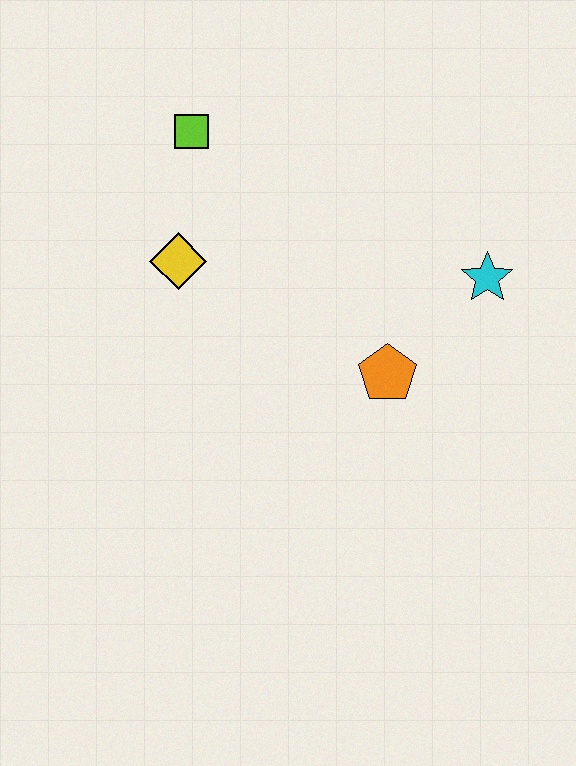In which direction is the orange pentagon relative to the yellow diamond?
The orange pentagon is to the right of the yellow diamond.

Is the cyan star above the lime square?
No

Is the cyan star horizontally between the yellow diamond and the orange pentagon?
No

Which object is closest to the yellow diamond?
The lime square is closest to the yellow diamond.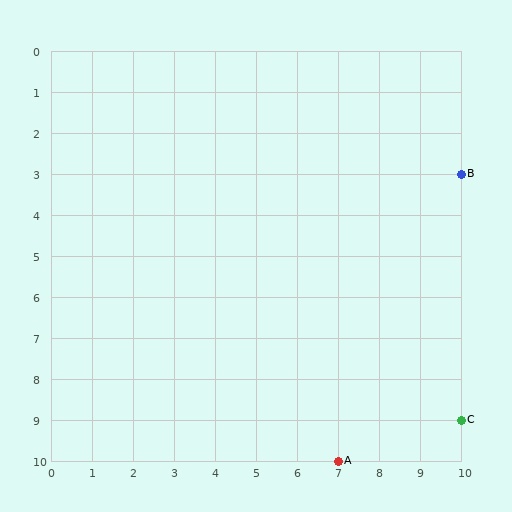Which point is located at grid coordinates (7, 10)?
Point A is at (7, 10).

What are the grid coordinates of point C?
Point C is at grid coordinates (10, 9).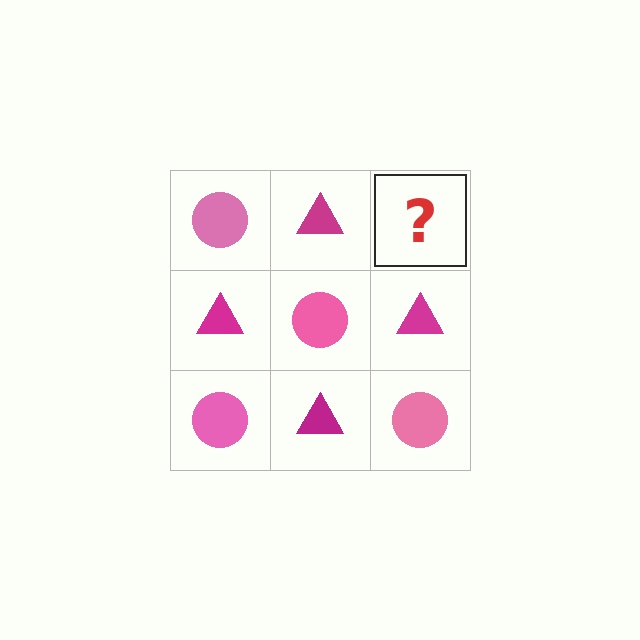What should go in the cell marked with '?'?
The missing cell should contain a pink circle.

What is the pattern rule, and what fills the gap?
The rule is that it alternates pink circle and magenta triangle in a checkerboard pattern. The gap should be filled with a pink circle.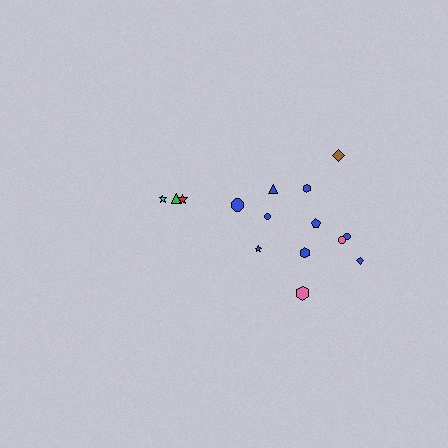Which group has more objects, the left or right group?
The right group.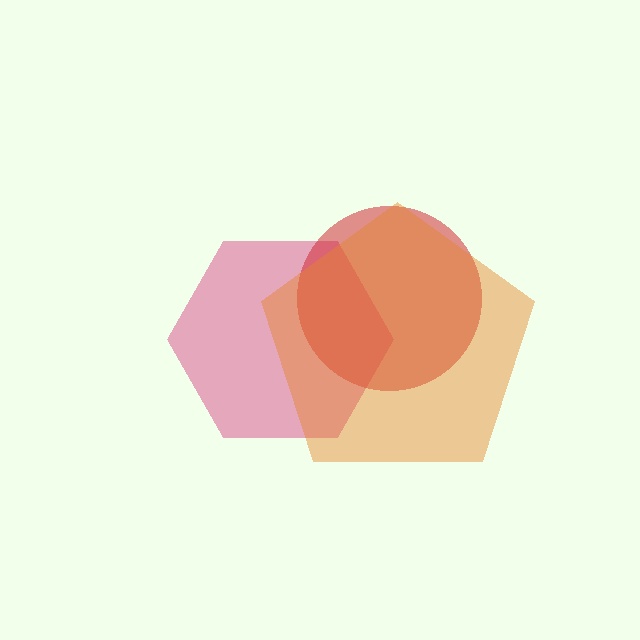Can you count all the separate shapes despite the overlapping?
Yes, there are 3 separate shapes.